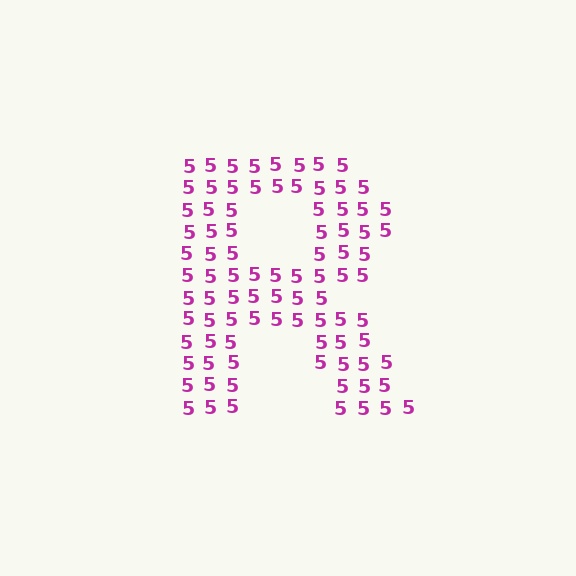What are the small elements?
The small elements are digit 5's.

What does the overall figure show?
The overall figure shows the letter R.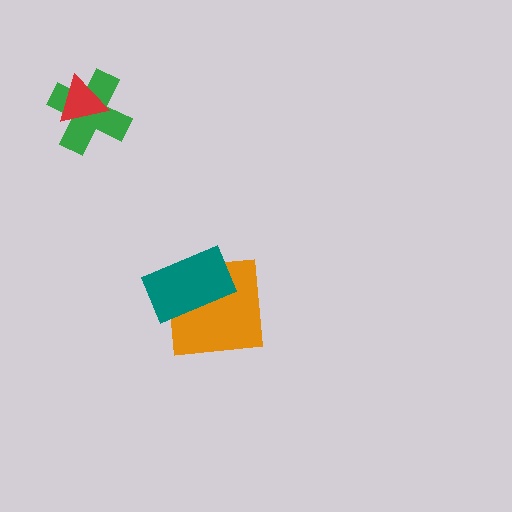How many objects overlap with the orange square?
1 object overlaps with the orange square.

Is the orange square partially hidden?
Yes, it is partially covered by another shape.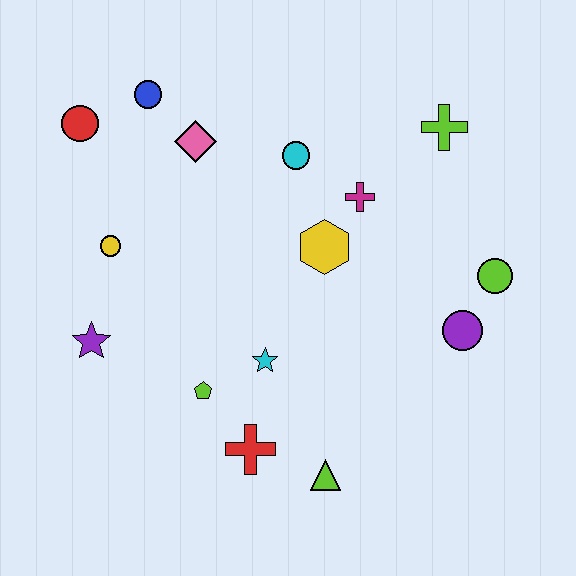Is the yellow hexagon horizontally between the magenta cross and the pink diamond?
Yes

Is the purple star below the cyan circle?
Yes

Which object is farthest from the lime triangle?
The red circle is farthest from the lime triangle.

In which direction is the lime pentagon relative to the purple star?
The lime pentagon is to the right of the purple star.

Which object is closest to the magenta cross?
The yellow hexagon is closest to the magenta cross.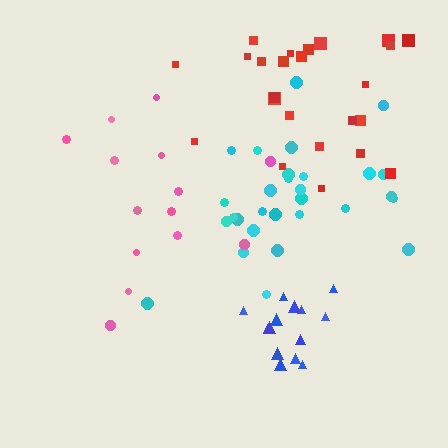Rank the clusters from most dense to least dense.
blue, cyan, red, pink.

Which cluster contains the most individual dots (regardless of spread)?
Cyan (29).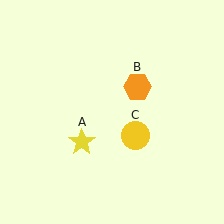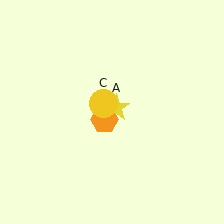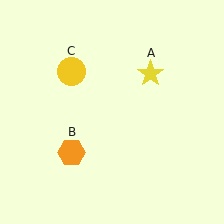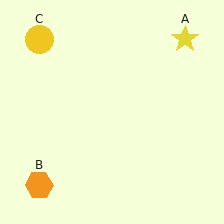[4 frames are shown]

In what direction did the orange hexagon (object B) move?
The orange hexagon (object B) moved down and to the left.